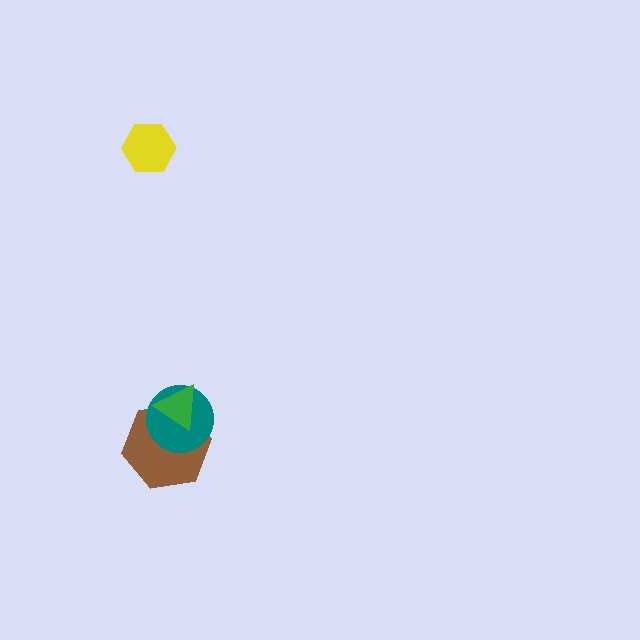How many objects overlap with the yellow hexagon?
0 objects overlap with the yellow hexagon.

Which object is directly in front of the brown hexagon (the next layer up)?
The teal circle is directly in front of the brown hexagon.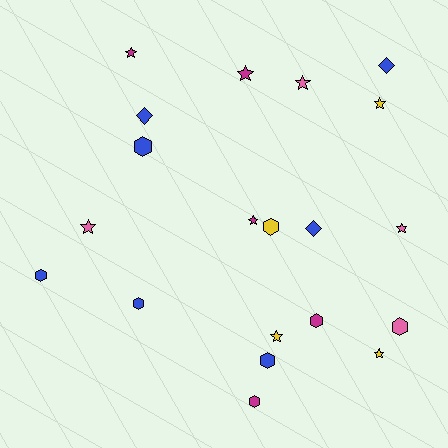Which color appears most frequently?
Blue, with 7 objects.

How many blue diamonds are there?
There are 3 blue diamonds.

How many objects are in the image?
There are 20 objects.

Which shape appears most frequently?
Star, with 9 objects.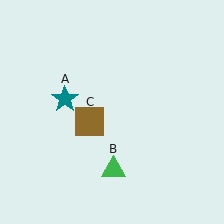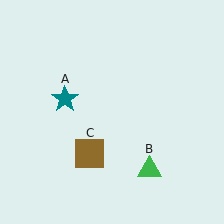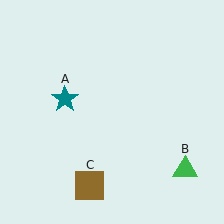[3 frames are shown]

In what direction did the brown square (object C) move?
The brown square (object C) moved down.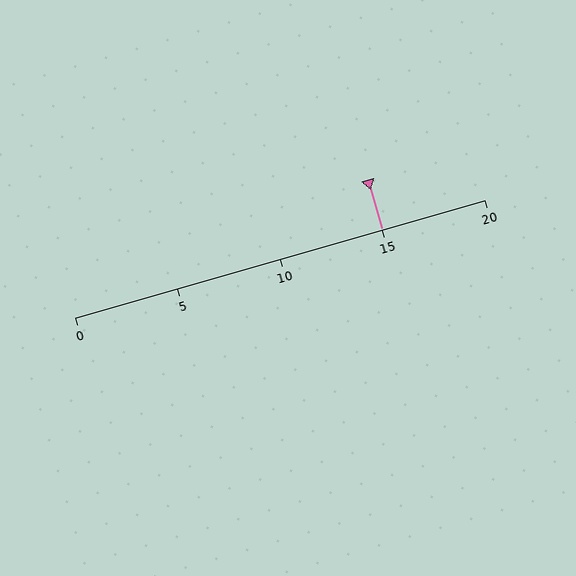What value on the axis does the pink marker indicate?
The marker indicates approximately 15.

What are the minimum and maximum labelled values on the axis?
The axis runs from 0 to 20.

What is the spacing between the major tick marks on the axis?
The major ticks are spaced 5 apart.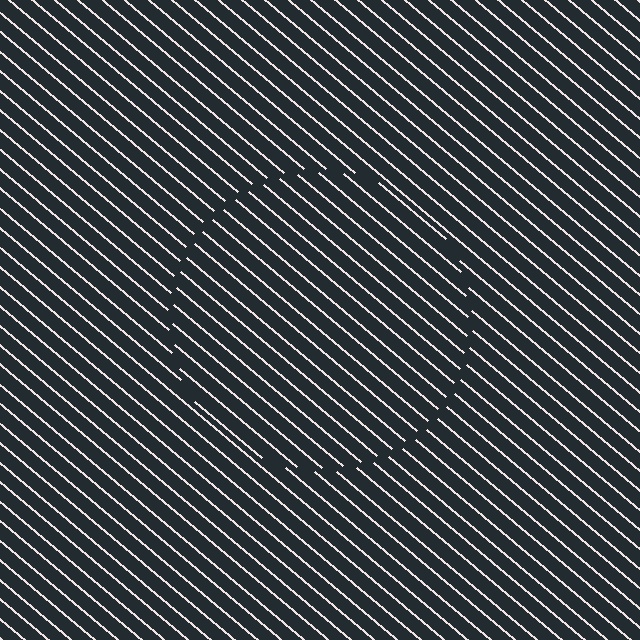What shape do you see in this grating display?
An illusory circle. The interior of the shape contains the same grating, shifted by half a period — the contour is defined by the phase discontinuity where line-ends from the inner and outer gratings abut.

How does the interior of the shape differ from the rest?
The interior of the shape contains the same grating, shifted by half a period — the contour is defined by the phase discontinuity where line-ends from the inner and outer gratings abut.